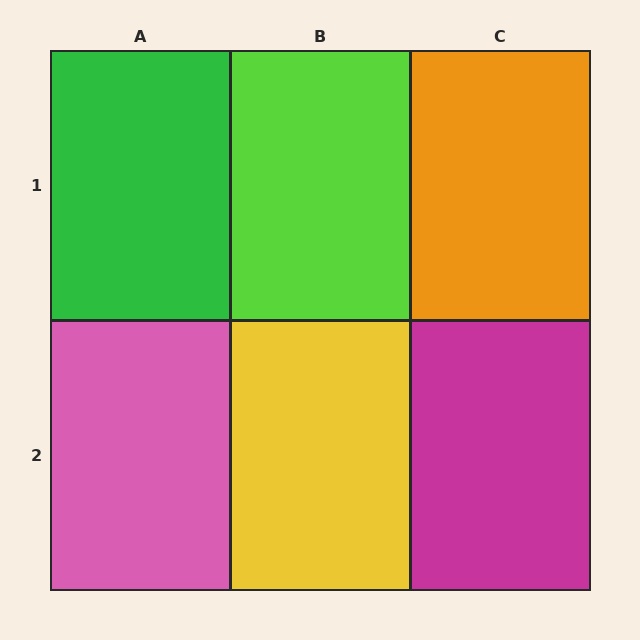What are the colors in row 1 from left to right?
Green, lime, orange.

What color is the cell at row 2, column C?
Magenta.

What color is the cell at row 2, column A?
Pink.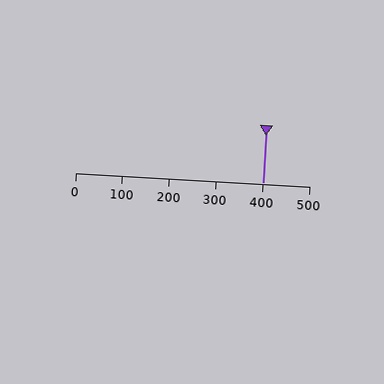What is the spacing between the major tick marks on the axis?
The major ticks are spaced 100 apart.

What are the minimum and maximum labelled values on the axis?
The axis runs from 0 to 500.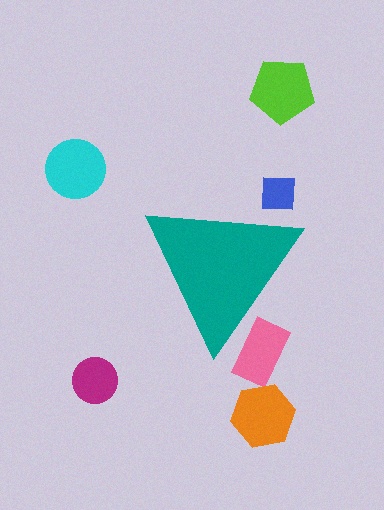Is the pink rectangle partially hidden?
Yes, the pink rectangle is partially hidden behind the teal triangle.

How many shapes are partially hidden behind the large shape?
2 shapes are partially hidden.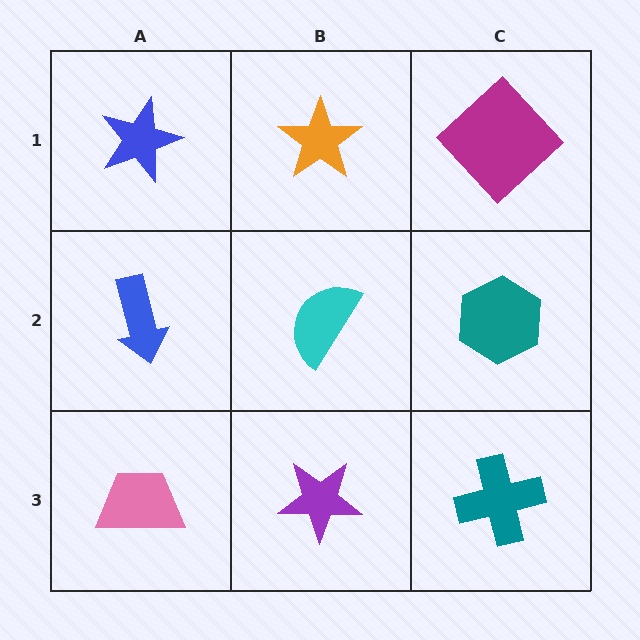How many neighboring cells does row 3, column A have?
2.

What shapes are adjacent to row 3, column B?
A cyan semicircle (row 2, column B), a pink trapezoid (row 3, column A), a teal cross (row 3, column C).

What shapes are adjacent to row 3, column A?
A blue arrow (row 2, column A), a purple star (row 3, column B).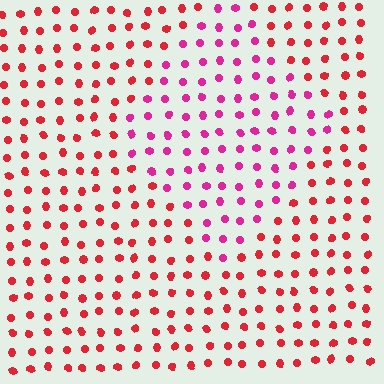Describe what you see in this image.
The image is filled with small red elements in a uniform arrangement. A diamond-shaped region is visible where the elements are tinted to a slightly different hue, forming a subtle color boundary.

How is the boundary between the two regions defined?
The boundary is defined purely by a slight shift in hue (about 33 degrees). Spacing, size, and orientation are identical on both sides.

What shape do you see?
I see a diamond.